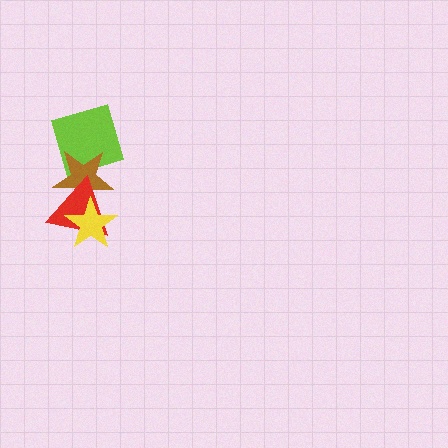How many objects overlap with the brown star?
3 objects overlap with the brown star.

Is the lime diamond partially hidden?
Yes, it is partially covered by another shape.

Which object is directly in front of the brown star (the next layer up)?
The red triangle is directly in front of the brown star.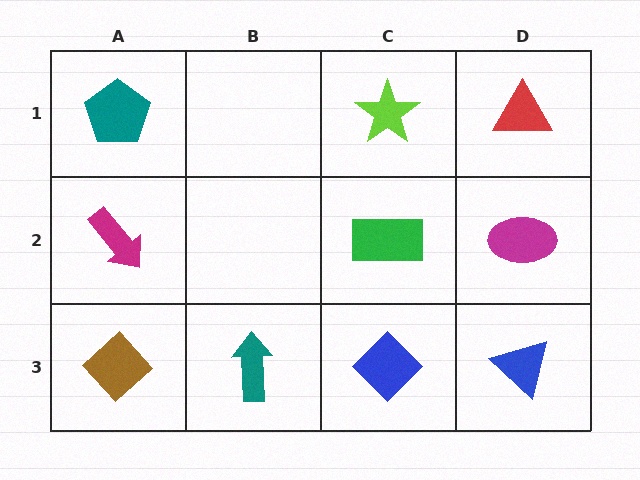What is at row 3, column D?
A blue triangle.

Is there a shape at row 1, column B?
No, that cell is empty.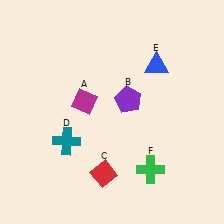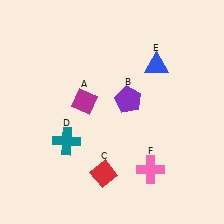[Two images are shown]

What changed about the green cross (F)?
In Image 1, F is green. In Image 2, it changed to pink.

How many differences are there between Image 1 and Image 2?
There is 1 difference between the two images.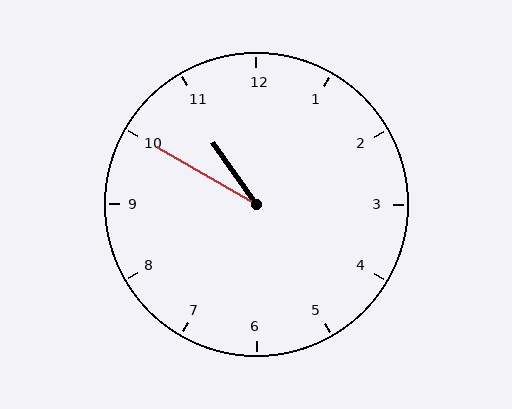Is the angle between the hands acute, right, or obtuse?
It is acute.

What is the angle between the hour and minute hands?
Approximately 25 degrees.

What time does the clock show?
10:50.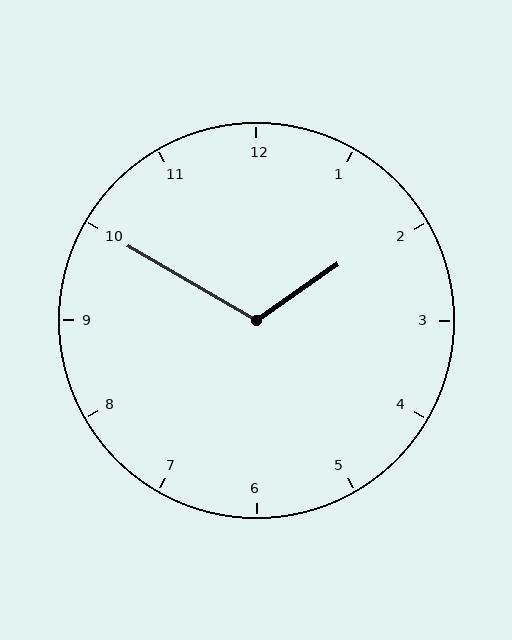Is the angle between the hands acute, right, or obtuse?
It is obtuse.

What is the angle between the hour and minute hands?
Approximately 115 degrees.